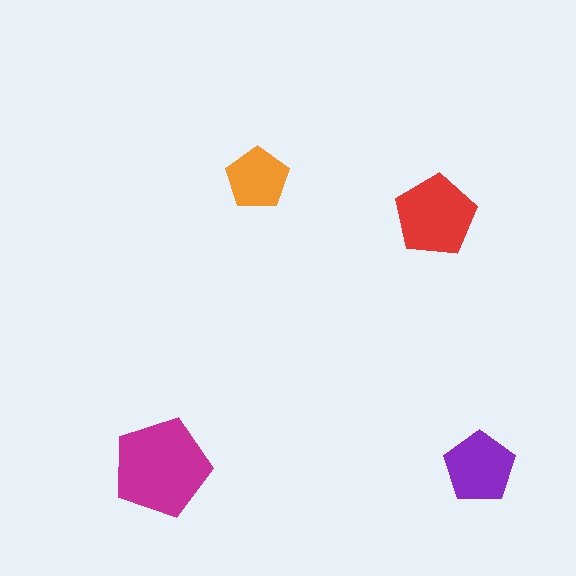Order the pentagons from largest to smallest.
the magenta one, the red one, the purple one, the orange one.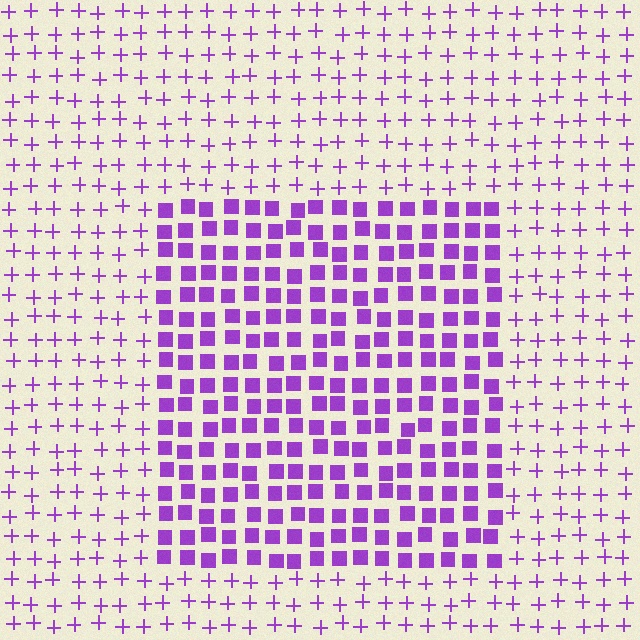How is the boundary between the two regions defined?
The boundary is defined by a change in element shape: squares inside vs. plus signs outside. All elements share the same color and spacing.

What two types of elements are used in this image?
The image uses squares inside the rectangle region and plus signs outside it.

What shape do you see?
I see a rectangle.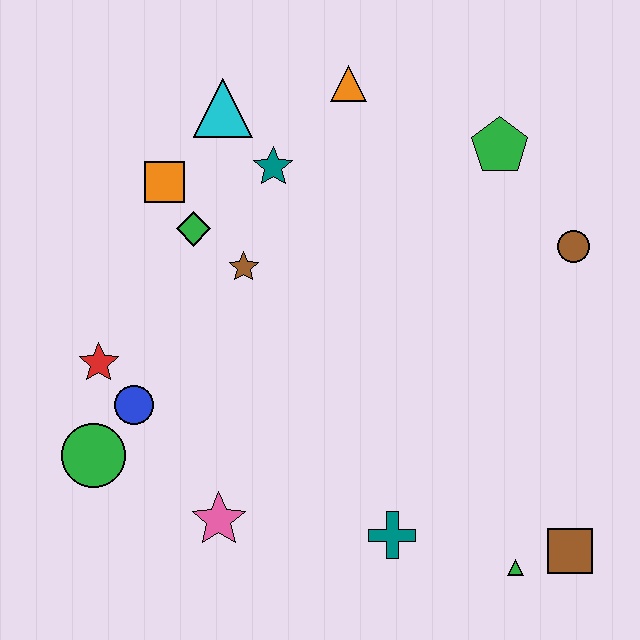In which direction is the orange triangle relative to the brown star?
The orange triangle is above the brown star.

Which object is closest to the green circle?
The blue circle is closest to the green circle.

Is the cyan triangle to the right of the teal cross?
No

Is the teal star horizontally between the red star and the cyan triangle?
No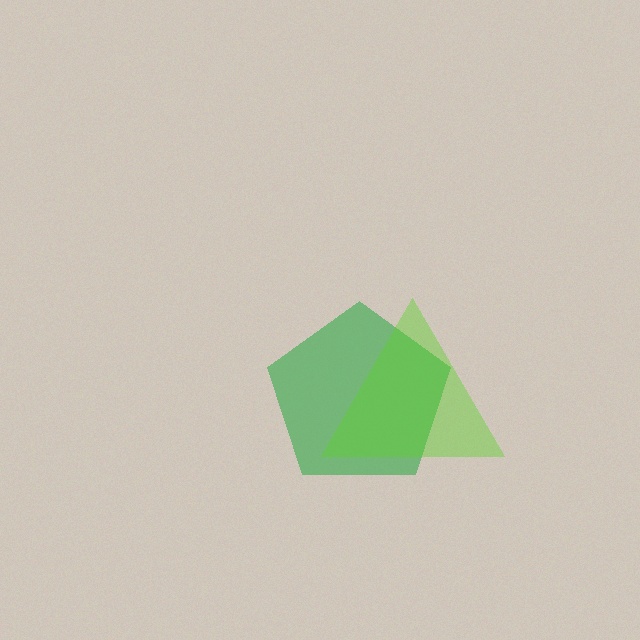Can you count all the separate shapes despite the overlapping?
Yes, there are 2 separate shapes.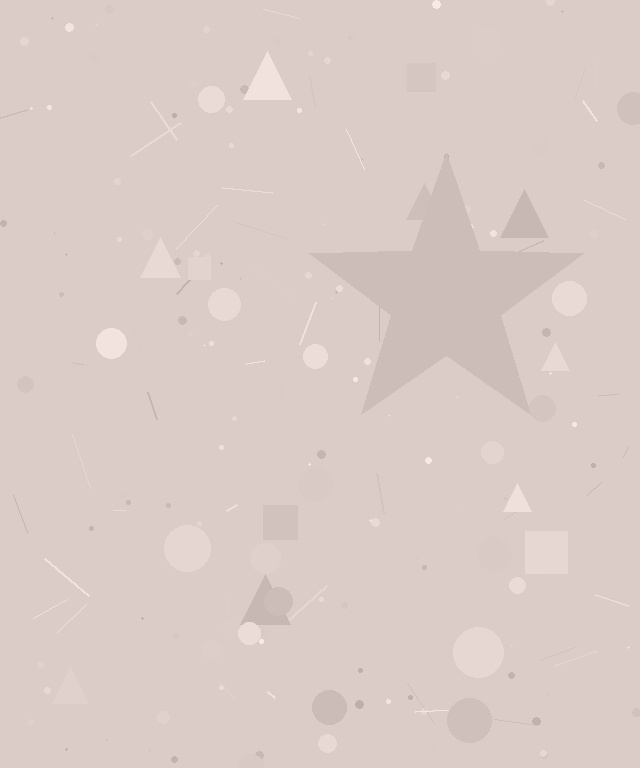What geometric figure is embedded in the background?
A star is embedded in the background.